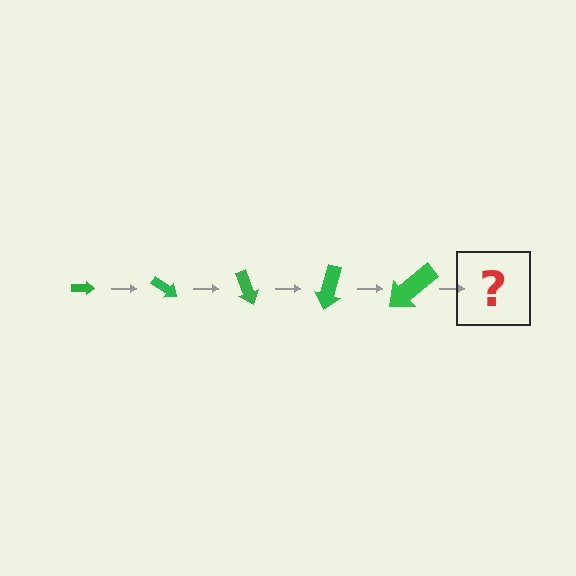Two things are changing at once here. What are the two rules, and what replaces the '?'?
The two rules are that the arrow grows larger each step and it rotates 35 degrees each step. The '?' should be an arrow, larger than the previous one and rotated 175 degrees from the start.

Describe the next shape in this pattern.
It should be an arrow, larger than the previous one and rotated 175 degrees from the start.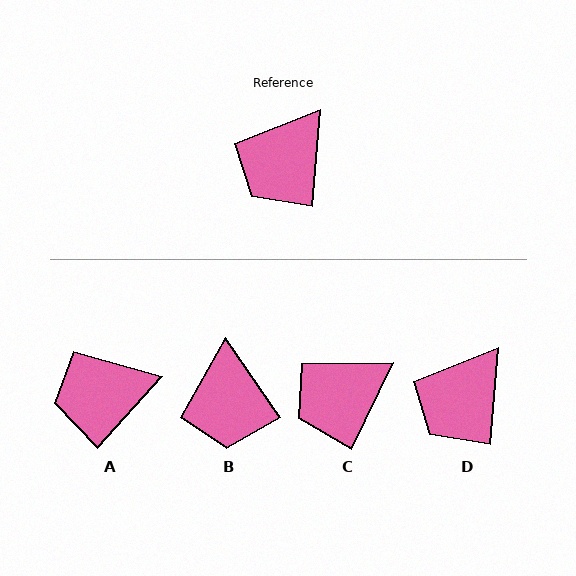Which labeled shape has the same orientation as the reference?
D.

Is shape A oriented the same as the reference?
No, it is off by about 37 degrees.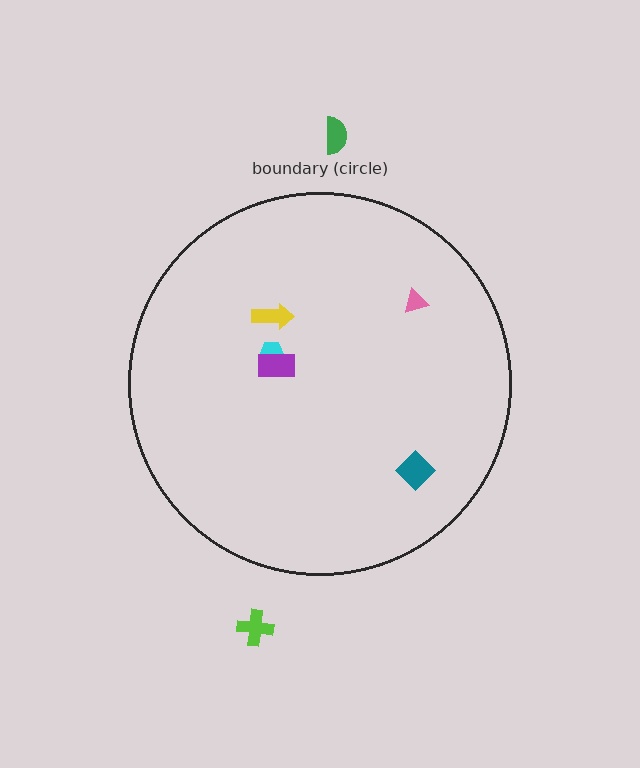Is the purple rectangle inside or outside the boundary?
Inside.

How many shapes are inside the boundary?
5 inside, 2 outside.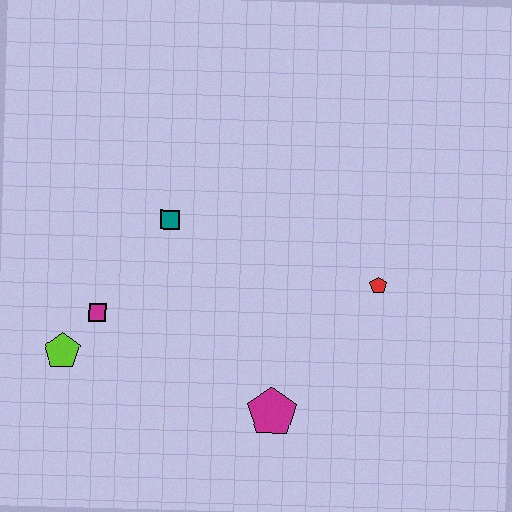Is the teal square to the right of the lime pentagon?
Yes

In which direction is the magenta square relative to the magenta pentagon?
The magenta square is to the left of the magenta pentagon.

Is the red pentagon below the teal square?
Yes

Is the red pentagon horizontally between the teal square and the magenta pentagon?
No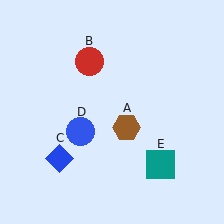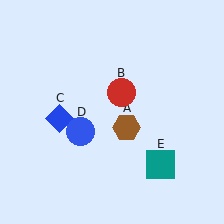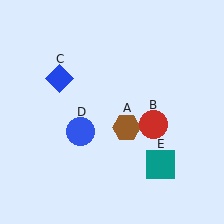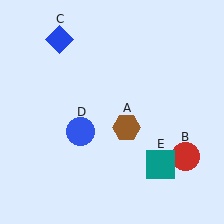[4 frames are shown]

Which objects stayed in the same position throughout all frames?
Brown hexagon (object A) and blue circle (object D) and teal square (object E) remained stationary.